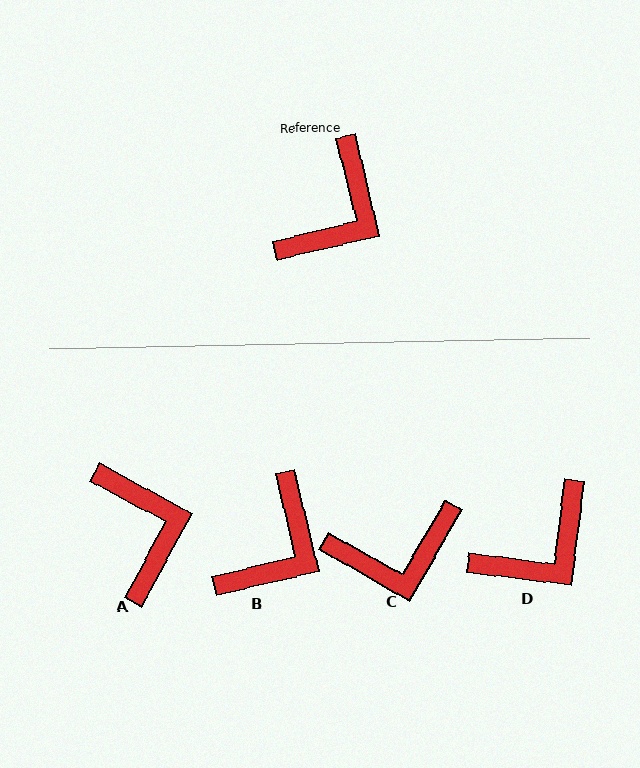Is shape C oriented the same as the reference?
No, it is off by about 43 degrees.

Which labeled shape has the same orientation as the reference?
B.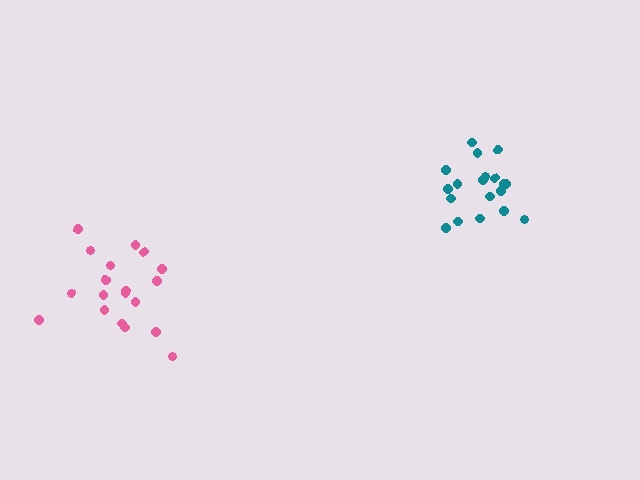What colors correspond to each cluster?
The clusters are colored: teal, pink.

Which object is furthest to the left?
The pink cluster is leftmost.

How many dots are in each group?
Group 1: 19 dots, Group 2: 19 dots (38 total).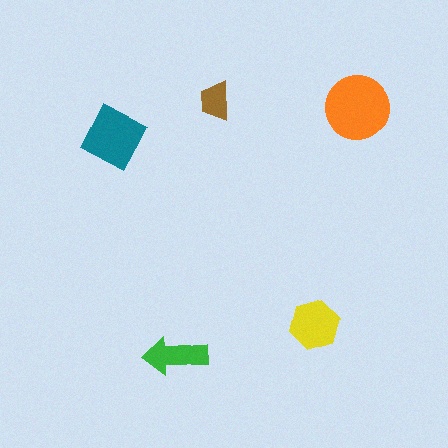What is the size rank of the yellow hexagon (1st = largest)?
3rd.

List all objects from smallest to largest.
The brown trapezoid, the green arrow, the yellow hexagon, the teal diamond, the orange circle.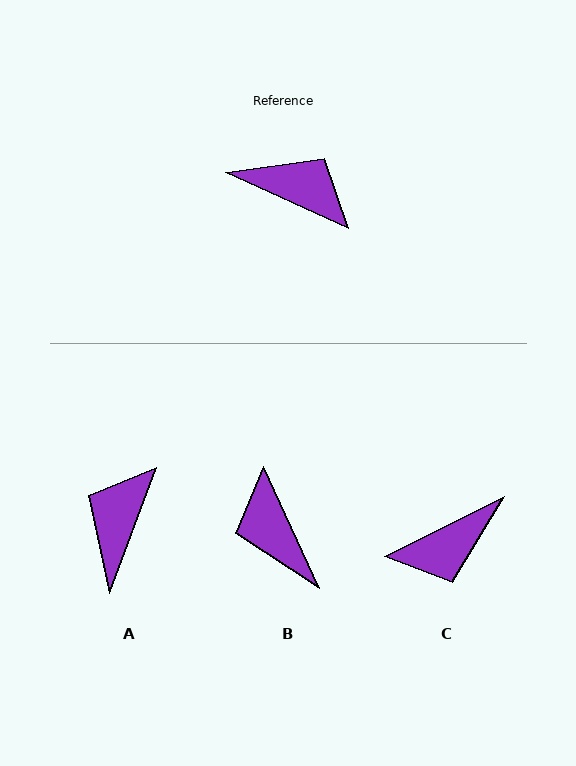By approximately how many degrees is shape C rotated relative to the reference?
Approximately 129 degrees clockwise.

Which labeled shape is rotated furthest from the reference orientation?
B, about 139 degrees away.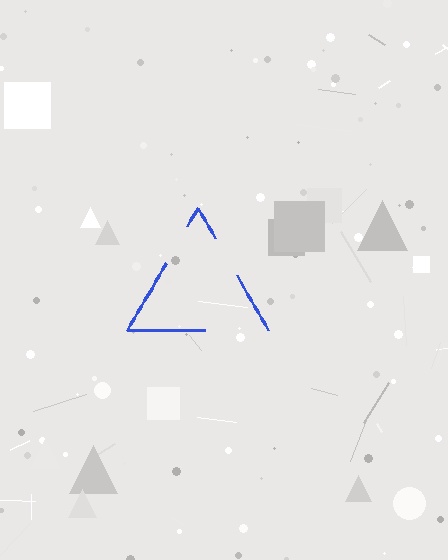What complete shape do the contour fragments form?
The contour fragments form a triangle.